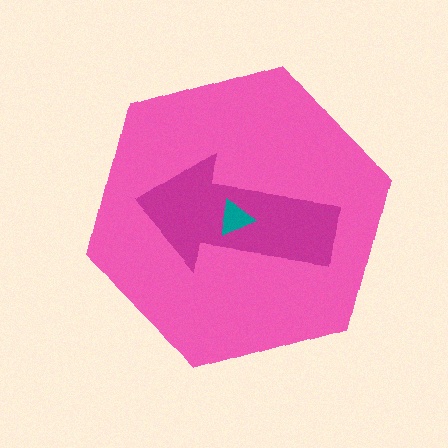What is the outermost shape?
The pink hexagon.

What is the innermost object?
The teal triangle.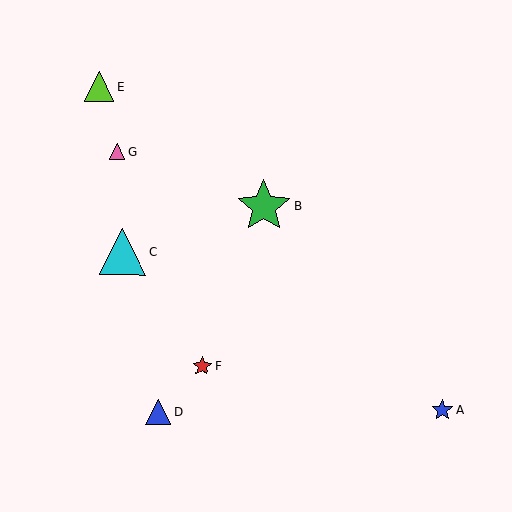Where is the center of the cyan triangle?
The center of the cyan triangle is at (123, 251).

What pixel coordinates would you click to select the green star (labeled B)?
Click at (264, 206) to select the green star B.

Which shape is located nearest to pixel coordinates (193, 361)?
The red star (labeled F) at (202, 366) is nearest to that location.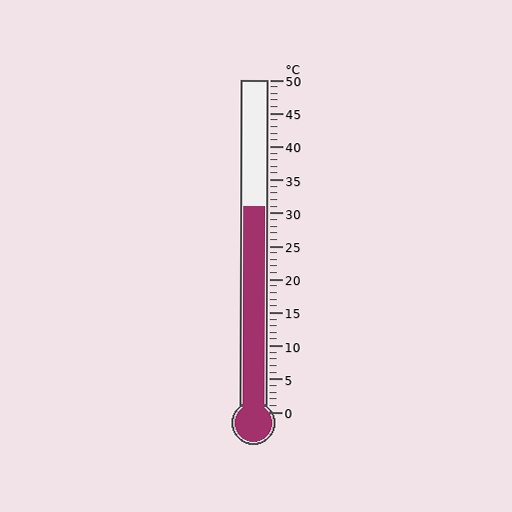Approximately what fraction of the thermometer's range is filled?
The thermometer is filled to approximately 60% of its range.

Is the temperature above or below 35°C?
The temperature is below 35°C.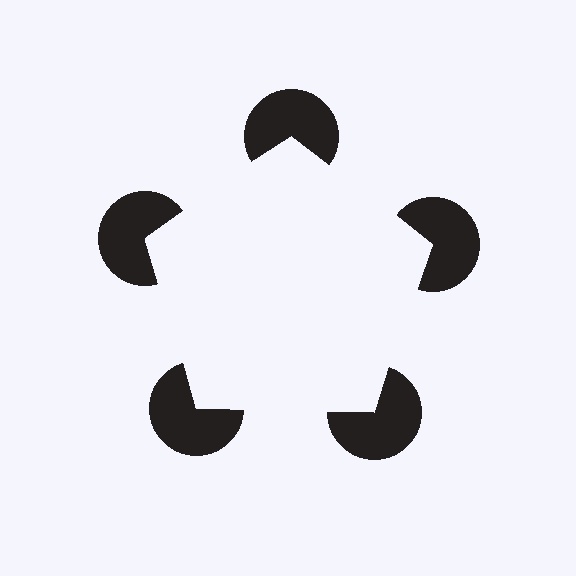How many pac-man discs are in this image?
There are 5 — one at each vertex of the illusory pentagon.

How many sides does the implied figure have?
5 sides.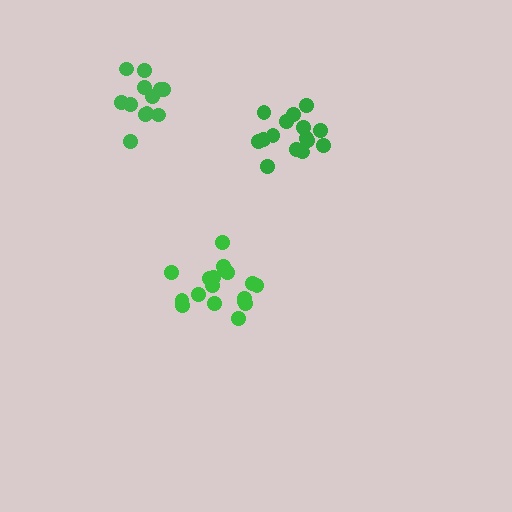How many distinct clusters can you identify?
There are 3 distinct clusters.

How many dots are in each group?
Group 1: 17 dots, Group 2: 12 dots, Group 3: 15 dots (44 total).